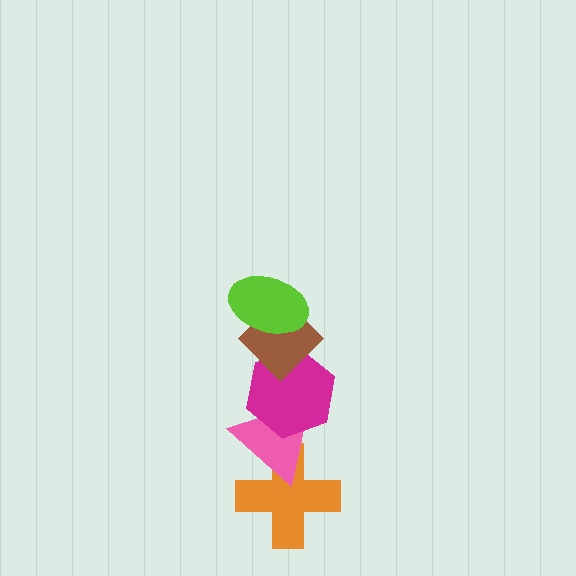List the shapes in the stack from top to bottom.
From top to bottom: the lime ellipse, the brown diamond, the magenta hexagon, the pink triangle, the orange cross.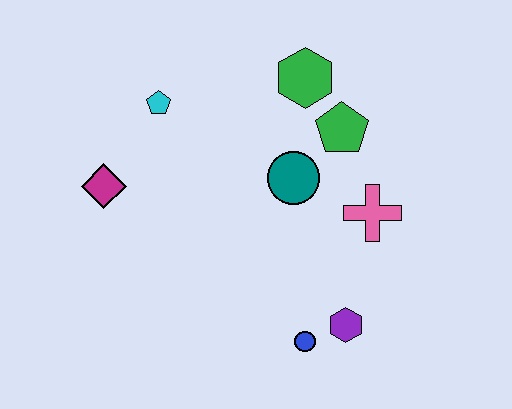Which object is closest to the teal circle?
The green pentagon is closest to the teal circle.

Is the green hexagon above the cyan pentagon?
Yes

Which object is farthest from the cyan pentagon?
The purple hexagon is farthest from the cyan pentagon.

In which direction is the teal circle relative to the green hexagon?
The teal circle is below the green hexagon.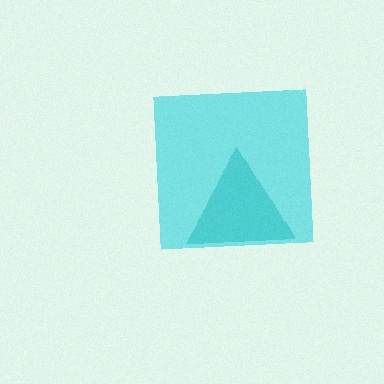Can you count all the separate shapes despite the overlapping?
Yes, there are 2 separate shapes.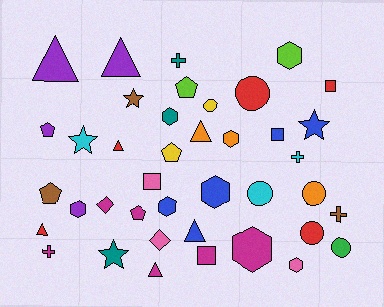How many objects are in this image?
There are 40 objects.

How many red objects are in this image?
There are 5 red objects.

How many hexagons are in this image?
There are 8 hexagons.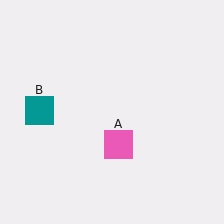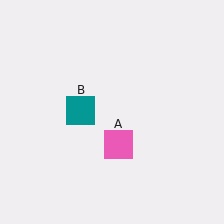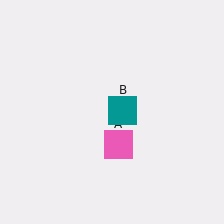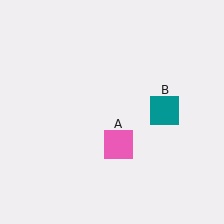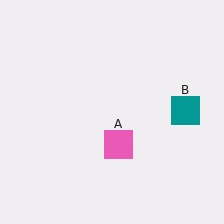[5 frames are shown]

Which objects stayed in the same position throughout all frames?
Pink square (object A) remained stationary.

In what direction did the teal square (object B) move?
The teal square (object B) moved right.